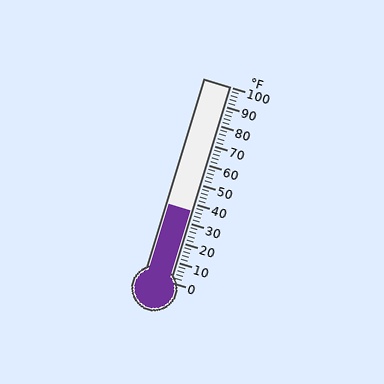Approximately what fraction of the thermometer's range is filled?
The thermometer is filled to approximately 35% of its range.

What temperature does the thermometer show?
The thermometer shows approximately 36°F.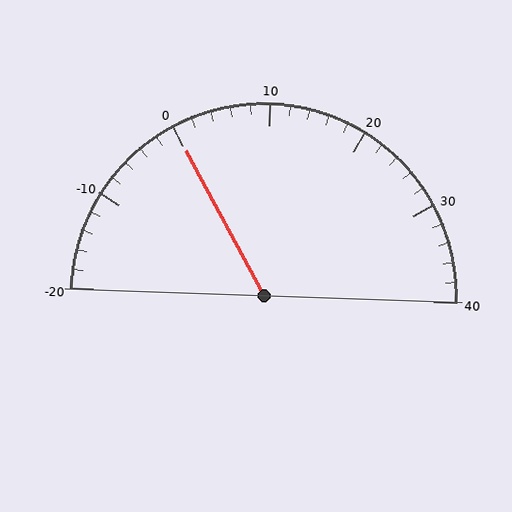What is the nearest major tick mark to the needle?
The nearest major tick mark is 0.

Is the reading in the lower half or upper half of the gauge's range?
The reading is in the lower half of the range (-20 to 40).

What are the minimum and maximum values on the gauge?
The gauge ranges from -20 to 40.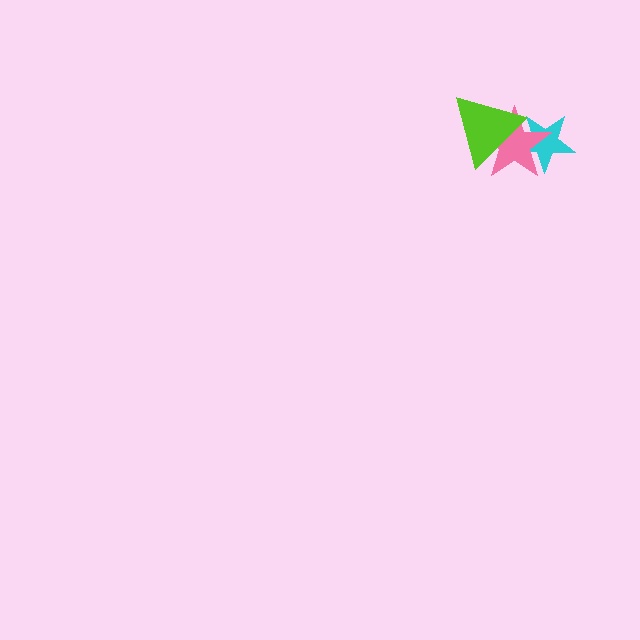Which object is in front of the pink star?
The lime triangle is in front of the pink star.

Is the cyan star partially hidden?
Yes, it is partially covered by another shape.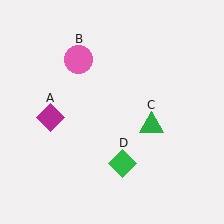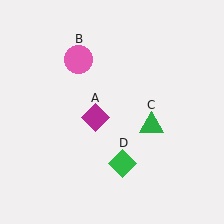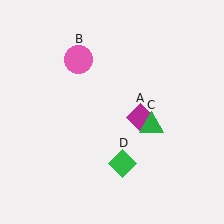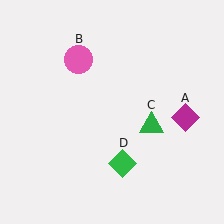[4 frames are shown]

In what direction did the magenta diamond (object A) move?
The magenta diamond (object A) moved right.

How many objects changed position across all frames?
1 object changed position: magenta diamond (object A).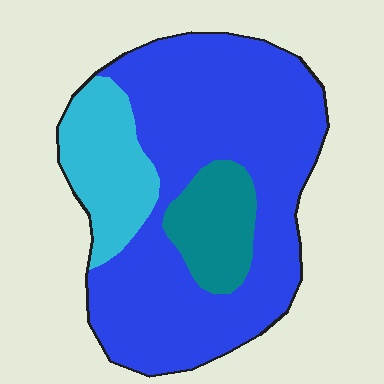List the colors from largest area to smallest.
From largest to smallest: blue, cyan, teal.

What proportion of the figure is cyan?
Cyan takes up about one sixth (1/6) of the figure.